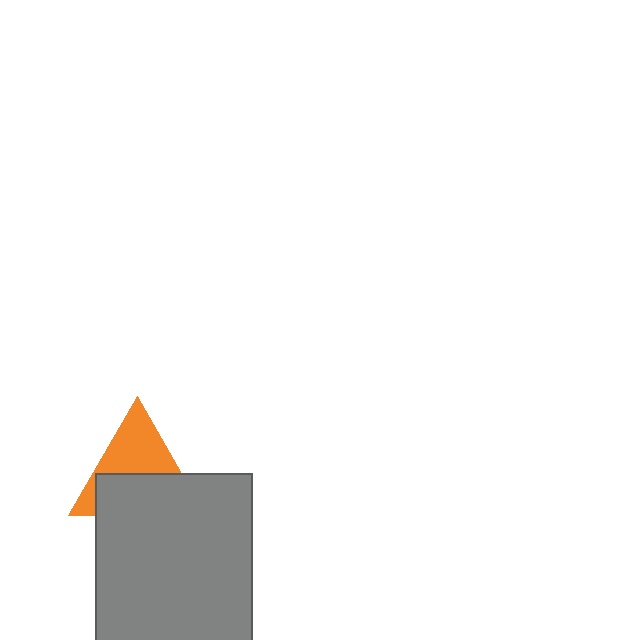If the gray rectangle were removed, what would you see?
You would see the complete orange triangle.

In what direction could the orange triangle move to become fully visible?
The orange triangle could move up. That would shift it out from behind the gray rectangle entirely.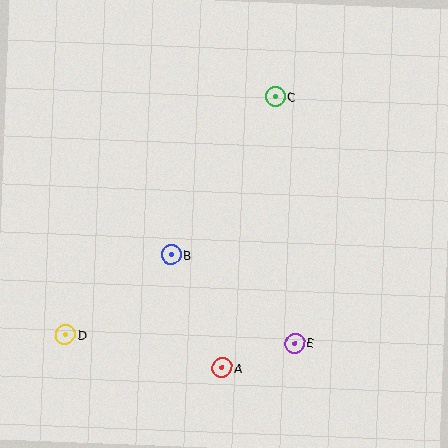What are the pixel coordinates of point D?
Point D is at (65, 335).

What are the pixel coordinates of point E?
Point E is at (295, 343).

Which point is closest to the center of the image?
Point B at (171, 255) is closest to the center.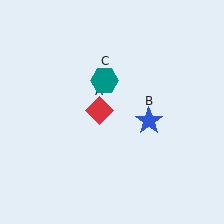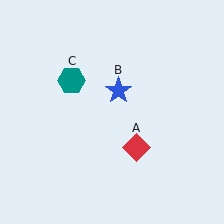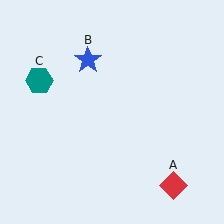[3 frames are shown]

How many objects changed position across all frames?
3 objects changed position: red diamond (object A), blue star (object B), teal hexagon (object C).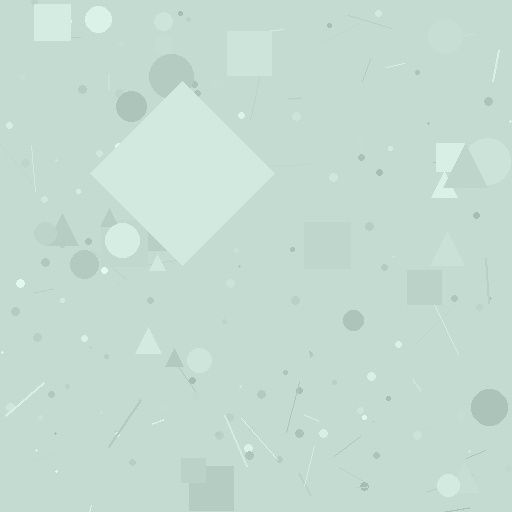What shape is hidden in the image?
A diamond is hidden in the image.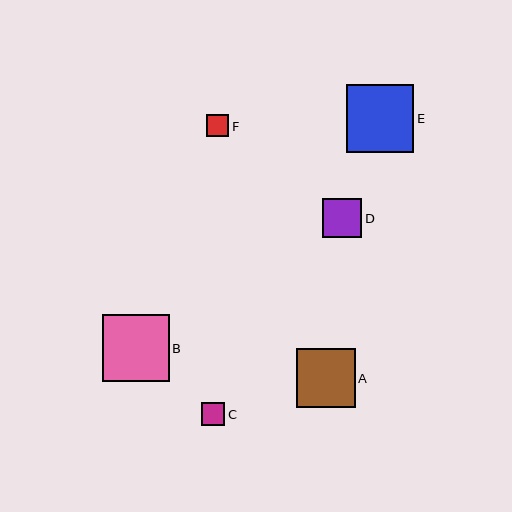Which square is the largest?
Square E is the largest with a size of approximately 68 pixels.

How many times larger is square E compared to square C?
Square E is approximately 2.8 times the size of square C.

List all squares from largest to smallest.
From largest to smallest: E, B, A, D, C, F.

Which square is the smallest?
Square F is the smallest with a size of approximately 23 pixels.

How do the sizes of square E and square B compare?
Square E and square B are approximately the same size.